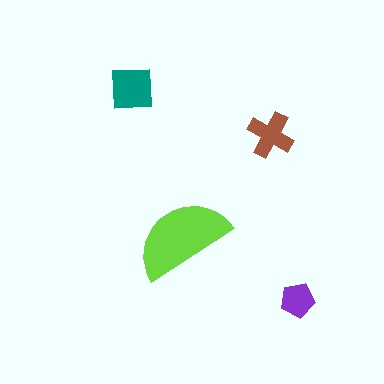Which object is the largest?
The lime semicircle.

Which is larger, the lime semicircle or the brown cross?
The lime semicircle.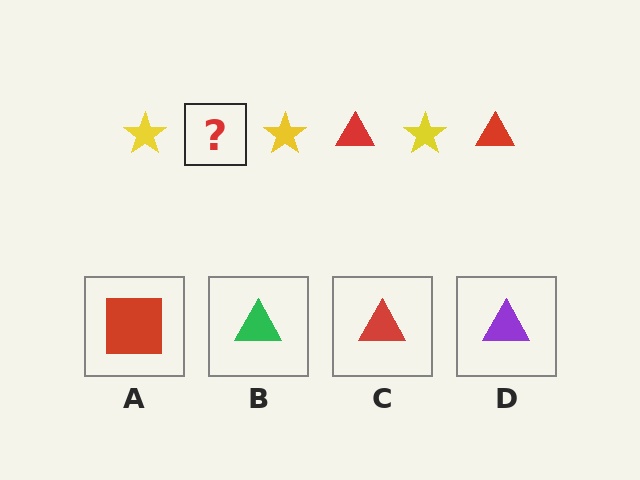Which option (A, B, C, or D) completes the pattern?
C.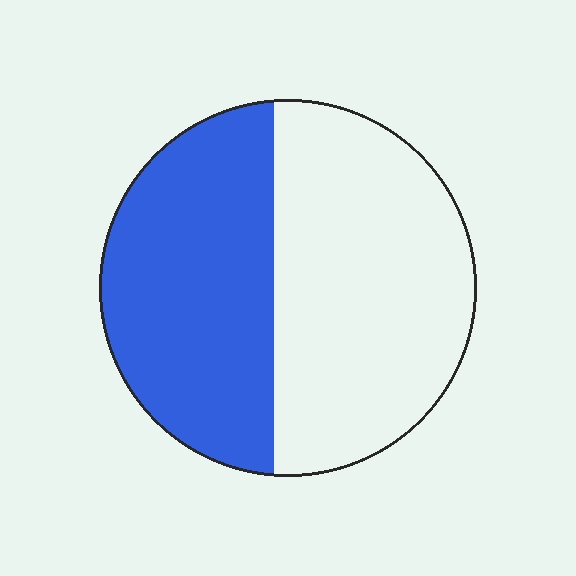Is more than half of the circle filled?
No.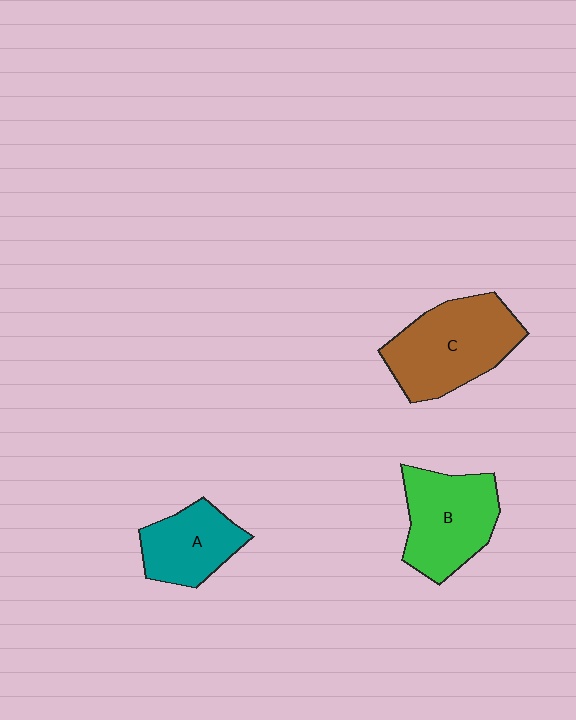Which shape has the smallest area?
Shape A (teal).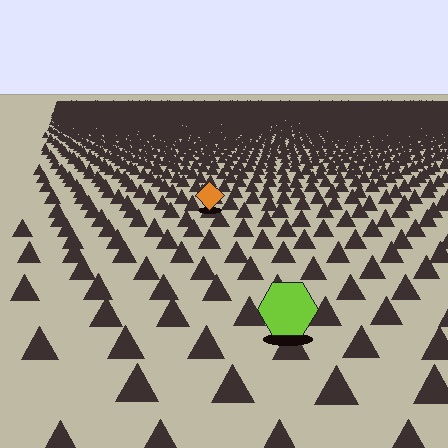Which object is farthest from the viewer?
The orange diamond is farthest from the viewer. It appears smaller and the ground texture around it is denser.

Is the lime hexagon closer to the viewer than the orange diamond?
Yes. The lime hexagon is closer — you can tell from the texture gradient: the ground texture is coarser near it.